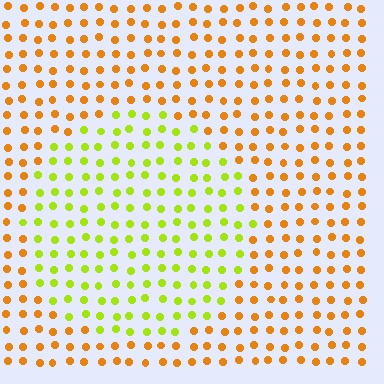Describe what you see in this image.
The image is filled with small orange elements in a uniform arrangement. A circle-shaped region is visible where the elements are tinted to a slightly different hue, forming a subtle color boundary.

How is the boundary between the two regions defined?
The boundary is defined purely by a slight shift in hue (about 47 degrees). Spacing, size, and orientation are identical on both sides.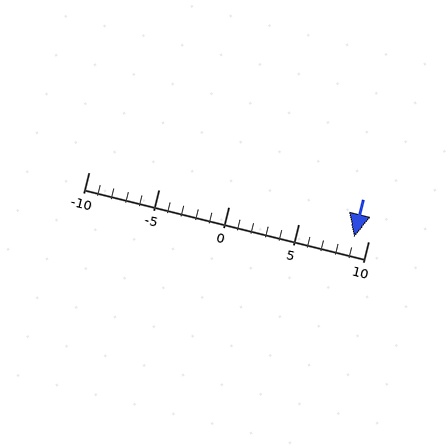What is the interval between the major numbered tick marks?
The major tick marks are spaced 5 units apart.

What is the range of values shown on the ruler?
The ruler shows values from -10 to 10.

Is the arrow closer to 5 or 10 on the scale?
The arrow is closer to 10.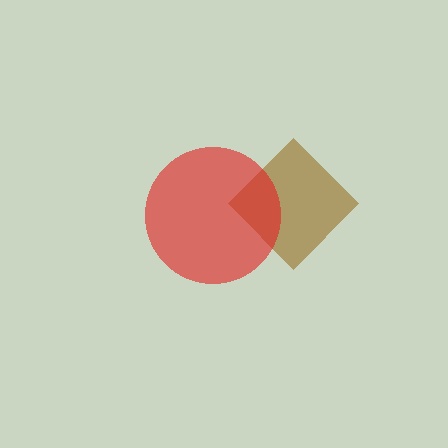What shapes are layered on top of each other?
The layered shapes are: a brown diamond, a red circle.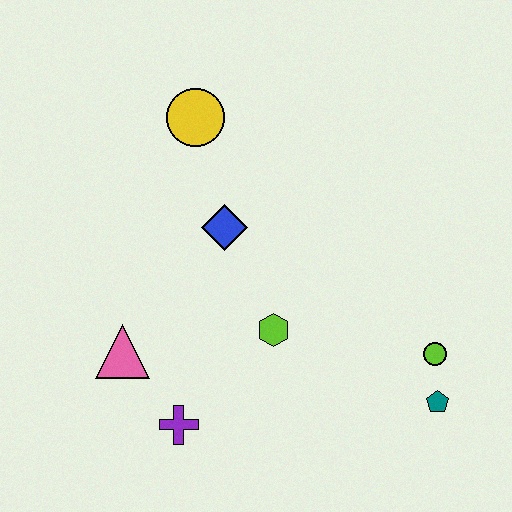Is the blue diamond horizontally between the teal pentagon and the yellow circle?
Yes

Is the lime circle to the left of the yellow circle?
No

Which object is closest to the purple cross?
The pink triangle is closest to the purple cross.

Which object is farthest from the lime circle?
The yellow circle is farthest from the lime circle.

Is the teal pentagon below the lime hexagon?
Yes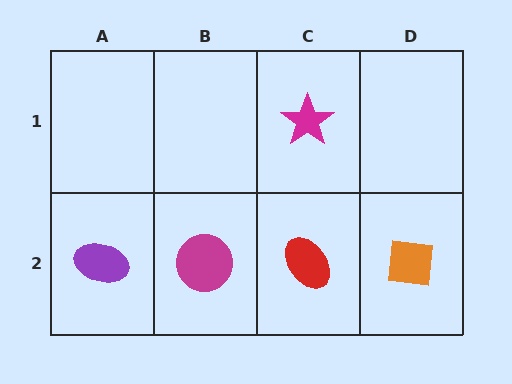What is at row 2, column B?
A magenta circle.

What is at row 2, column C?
A red ellipse.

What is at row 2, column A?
A purple ellipse.